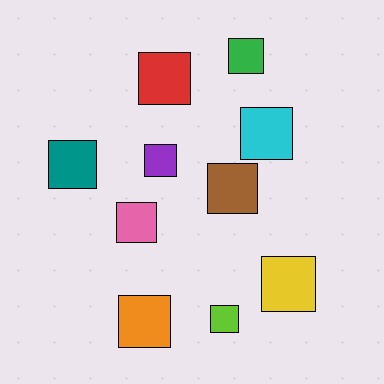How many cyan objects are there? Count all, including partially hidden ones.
There is 1 cyan object.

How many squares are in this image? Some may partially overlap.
There are 10 squares.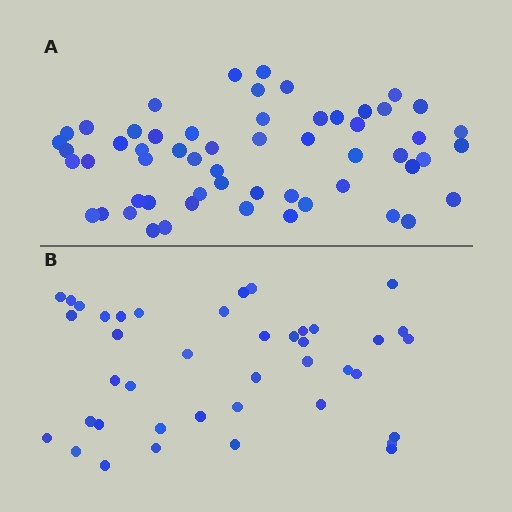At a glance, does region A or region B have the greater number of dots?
Region A (the top region) has more dots.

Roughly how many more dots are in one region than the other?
Region A has approximately 15 more dots than region B.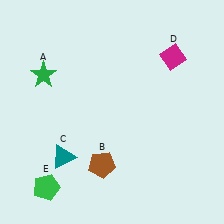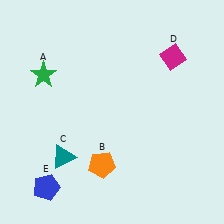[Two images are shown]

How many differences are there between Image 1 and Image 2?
There are 2 differences between the two images.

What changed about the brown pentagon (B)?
In Image 1, B is brown. In Image 2, it changed to orange.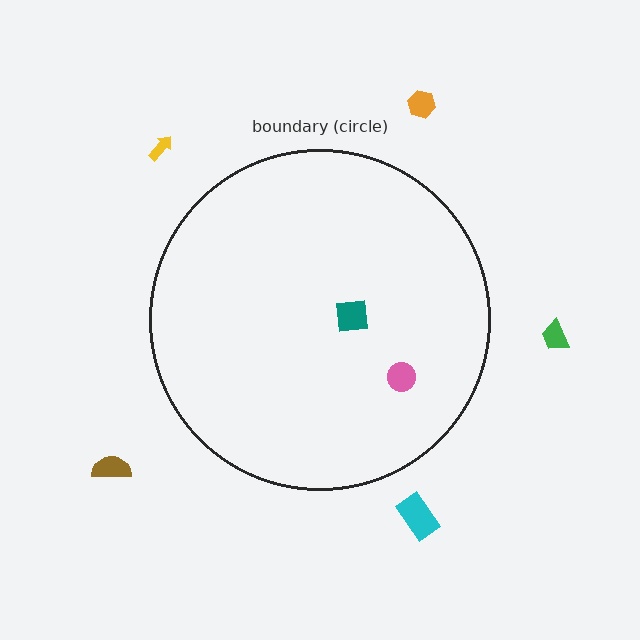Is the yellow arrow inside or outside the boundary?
Outside.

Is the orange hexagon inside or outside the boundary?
Outside.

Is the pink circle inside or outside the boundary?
Inside.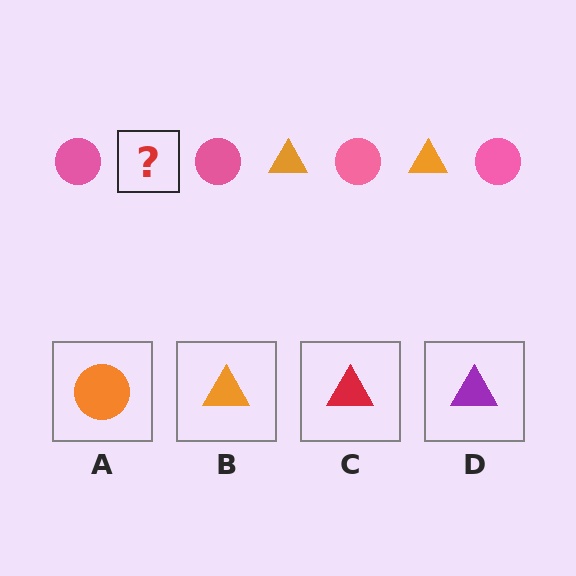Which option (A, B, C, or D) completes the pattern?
B.